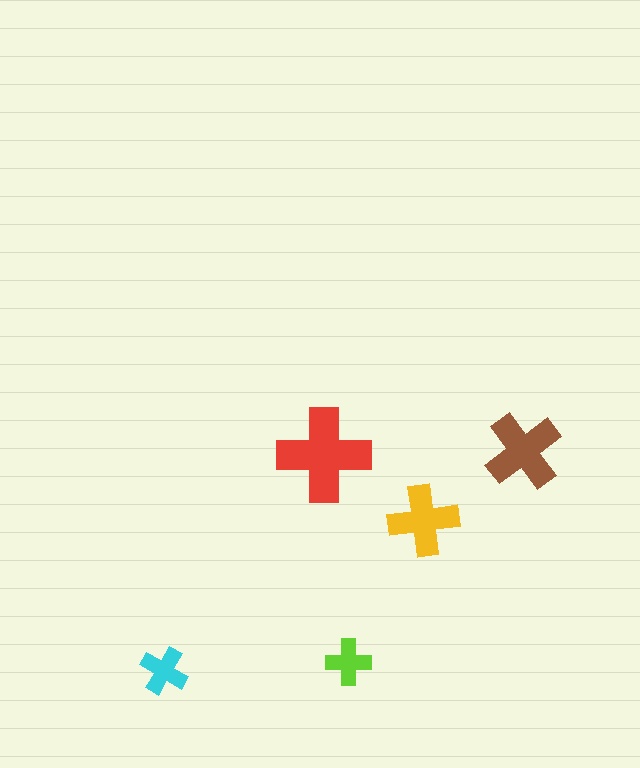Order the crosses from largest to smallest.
the red one, the brown one, the yellow one, the cyan one, the lime one.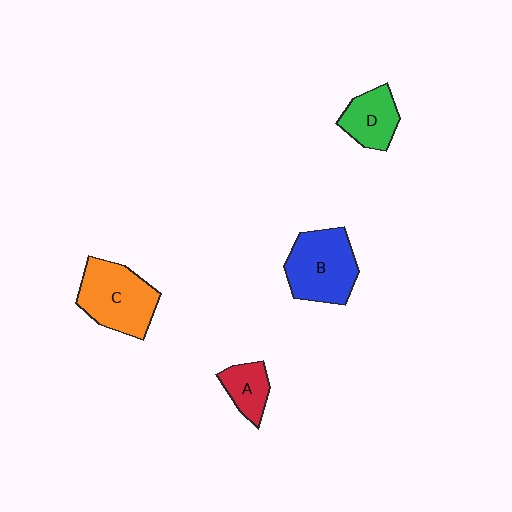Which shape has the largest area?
Shape C (orange).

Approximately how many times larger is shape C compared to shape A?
Approximately 2.1 times.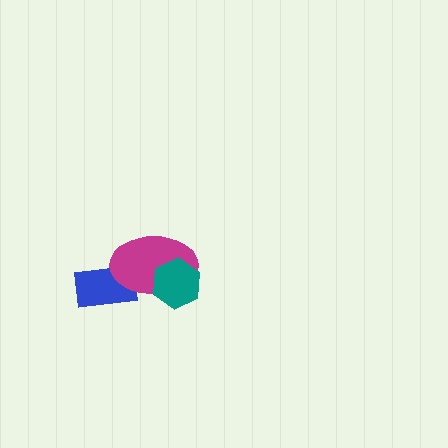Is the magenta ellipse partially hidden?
Yes, it is partially covered by another shape.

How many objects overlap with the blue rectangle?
1 object overlaps with the blue rectangle.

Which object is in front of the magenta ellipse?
The teal hexagon is in front of the magenta ellipse.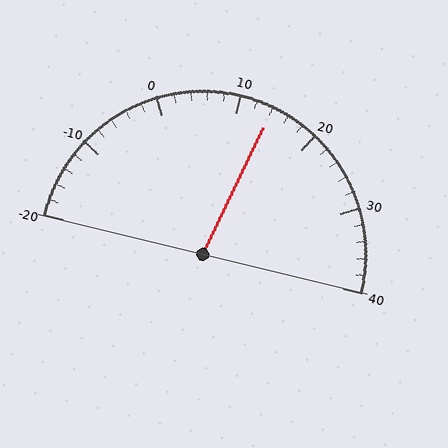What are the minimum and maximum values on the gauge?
The gauge ranges from -20 to 40.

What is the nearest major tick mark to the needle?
The nearest major tick mark is 10.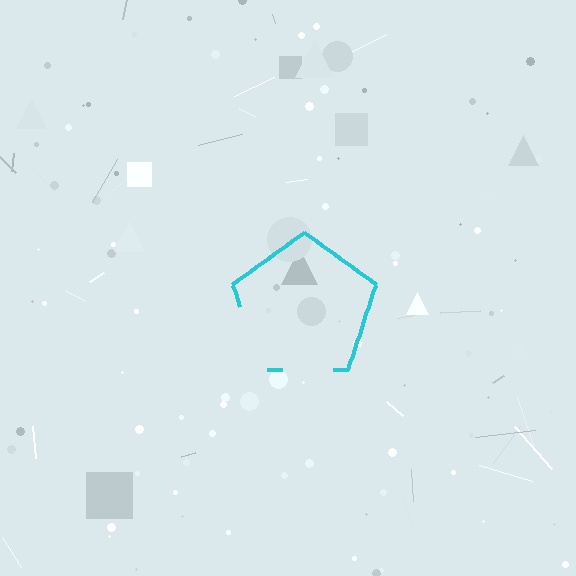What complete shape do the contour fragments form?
The contour fragments form a pentagon.